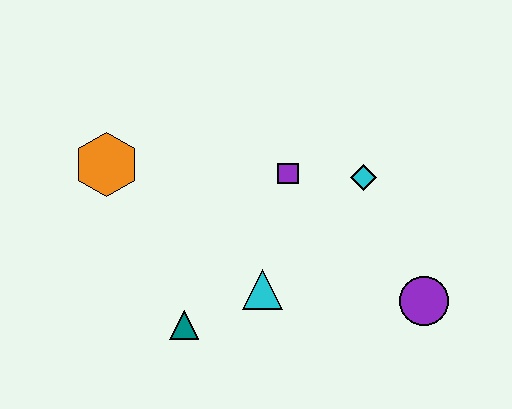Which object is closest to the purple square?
The cyan diamond is closest to the purple square.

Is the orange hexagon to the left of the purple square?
Yes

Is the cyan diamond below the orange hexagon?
Yes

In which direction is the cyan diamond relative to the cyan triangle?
The cyan diamond is above the cyan triangle.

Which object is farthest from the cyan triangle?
The orange hexagon is farthest from the cyan triangle.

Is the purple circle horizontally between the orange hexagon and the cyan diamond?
No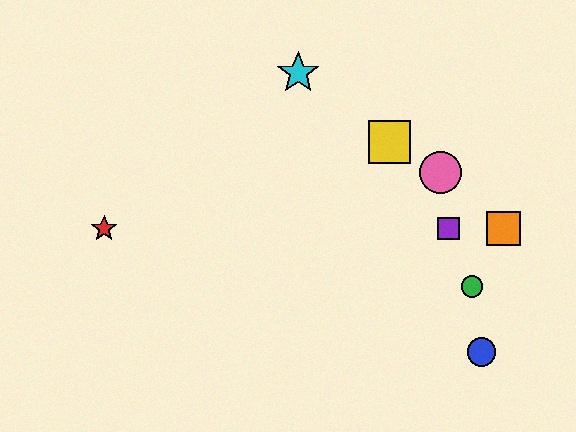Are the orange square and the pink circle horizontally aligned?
No, the orange square is at y≈229 and the pink circle is at y≈172.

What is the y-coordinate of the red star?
The red star is at y≈229.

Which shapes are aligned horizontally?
The red star, the purple square, the orange square are aligned horizontally.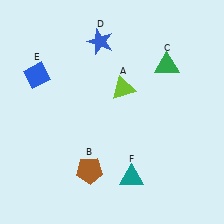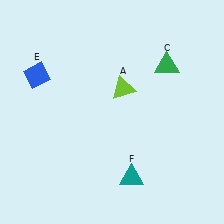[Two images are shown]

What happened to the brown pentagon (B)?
The brown pentagon (B) was removed in Image 2. It was in the bottom-left area of Image 1.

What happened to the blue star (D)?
The blue star (D) was removed in Image 2. It was in the top-left area of Image 1.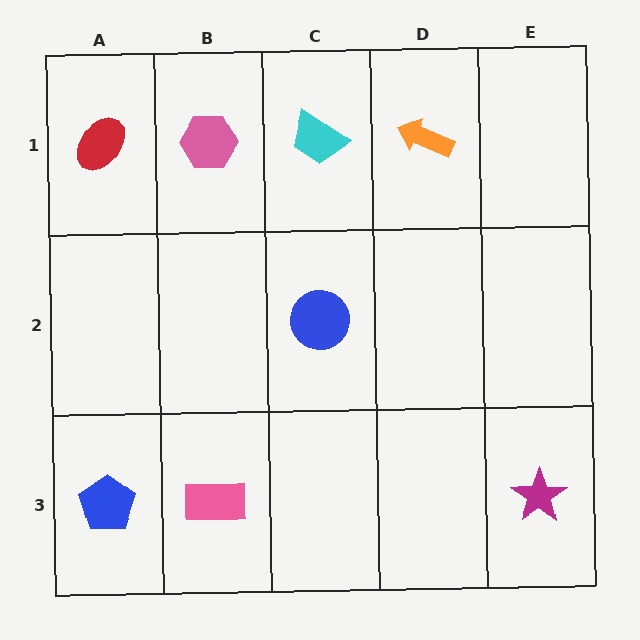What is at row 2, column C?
A blue circle.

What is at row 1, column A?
A red ellipse.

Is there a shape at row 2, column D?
No, that cell is empty.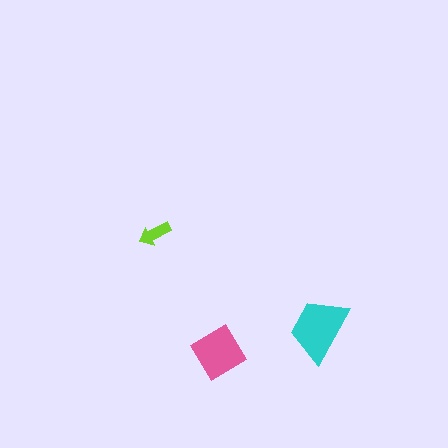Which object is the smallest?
The lime arrow.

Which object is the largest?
The cyan trapezoid.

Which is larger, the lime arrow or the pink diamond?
The pink diamond.